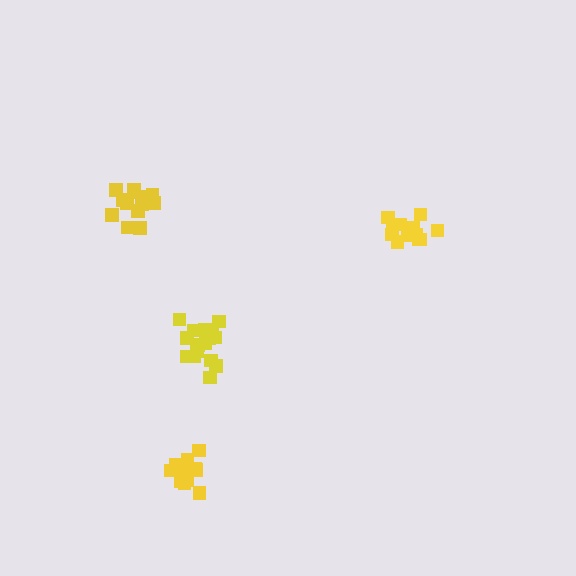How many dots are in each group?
Group 1: 12 dots, Group 2: 16 dots, Group 3: 15 dots, Group 4: 17 dots (60 total).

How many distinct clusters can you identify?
There are 4 distinct clusters.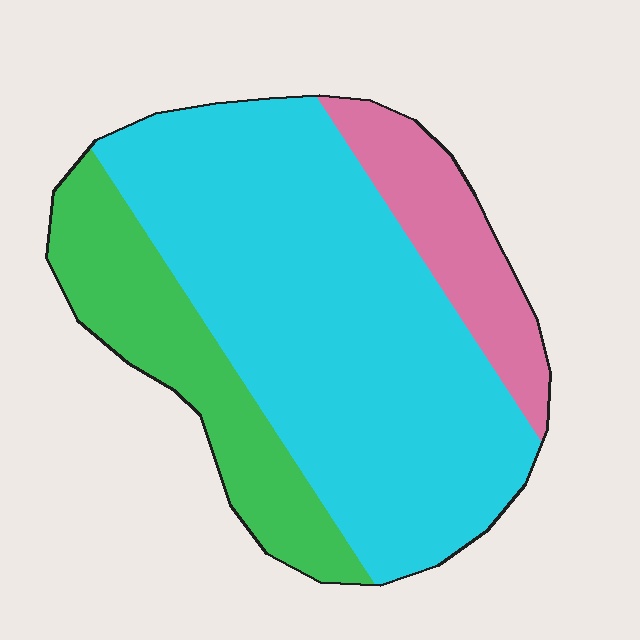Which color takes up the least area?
Pink, at roughly 15%.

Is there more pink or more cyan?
Cyan.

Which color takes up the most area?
Cyan, at roughly 65%.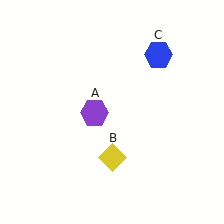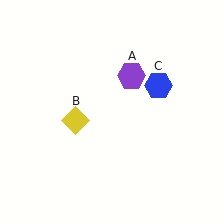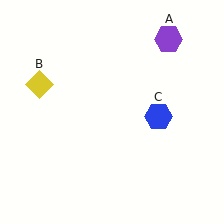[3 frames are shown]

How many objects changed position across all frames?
3 objects changed position: purple hexagon (object A), yellow diamond (object B), blue hexagon (object C).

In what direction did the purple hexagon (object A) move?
The purple hexagon (object A) moved up and to the right.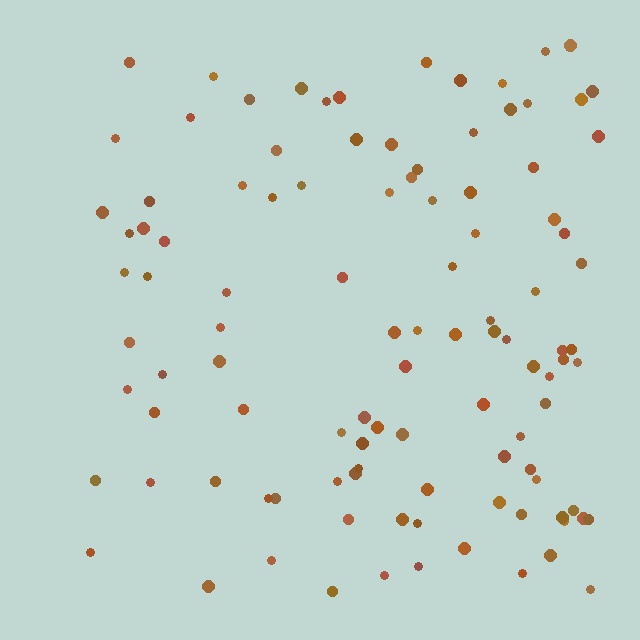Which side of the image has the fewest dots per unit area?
The left.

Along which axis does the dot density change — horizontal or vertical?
Horizontal.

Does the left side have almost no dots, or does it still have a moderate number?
Still a moderate number, just noticeably fewer than the right.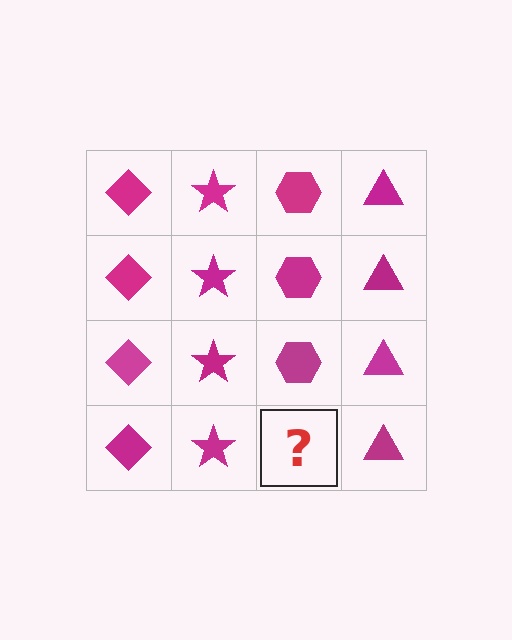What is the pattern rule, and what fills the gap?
The rule is that each column has a consistent shape. The gap should be filled with a magenta hexagon.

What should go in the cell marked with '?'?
The missing cell should contain a magenta hexagon.